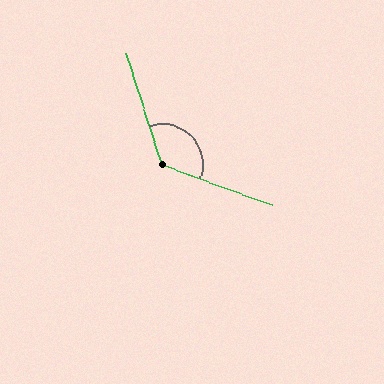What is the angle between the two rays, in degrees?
Approximately 128 degrees.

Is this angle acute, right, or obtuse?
It is obtuse.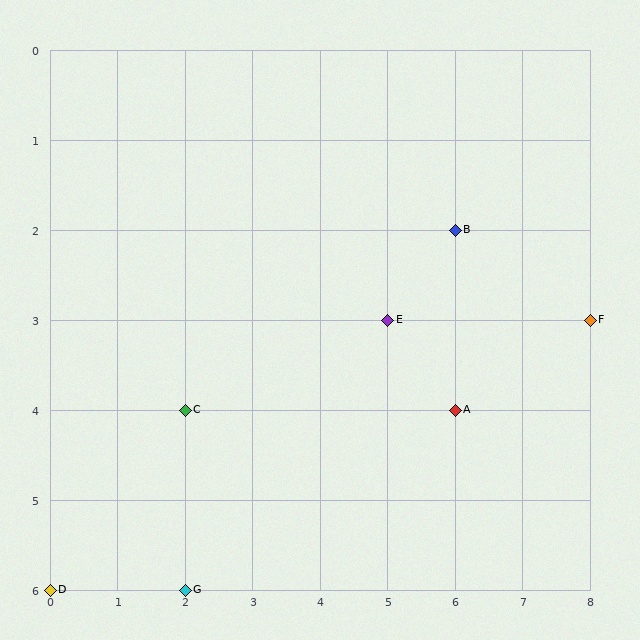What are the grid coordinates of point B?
Point B is at grid coordinates (6, 2).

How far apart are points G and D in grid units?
Points G and D are 2 columns apart.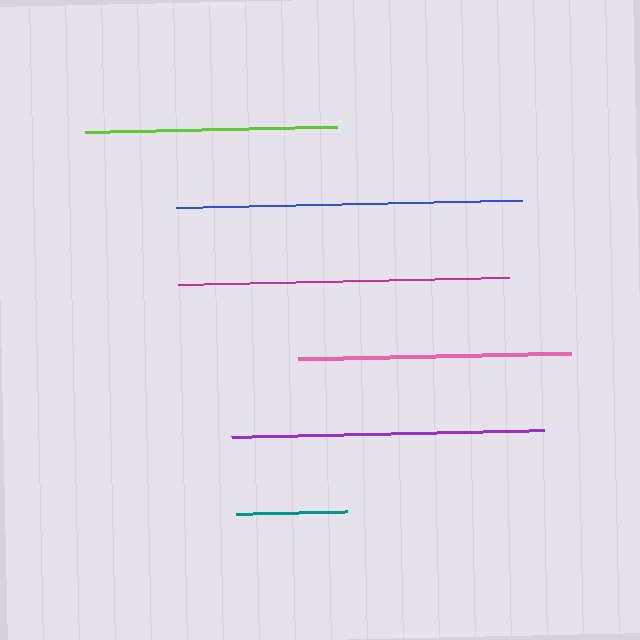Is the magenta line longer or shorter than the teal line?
The magenta line is longer than the teal line.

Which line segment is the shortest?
The teal line is the shortest at approximately 111 pixels.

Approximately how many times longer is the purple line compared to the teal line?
The purple line is approximately 2.8 times the length of the teal line.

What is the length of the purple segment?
The purple segment is approximately 312 pixels long.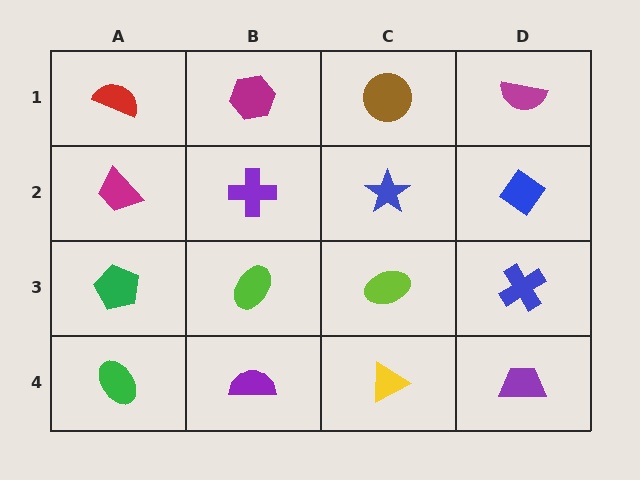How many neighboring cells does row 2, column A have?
3.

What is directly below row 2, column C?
A lime ellipse.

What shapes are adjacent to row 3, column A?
A magenta trapezoid (row 2, column A), a green ellipse (row 4, column A), a lime ellipse (row 3, column B).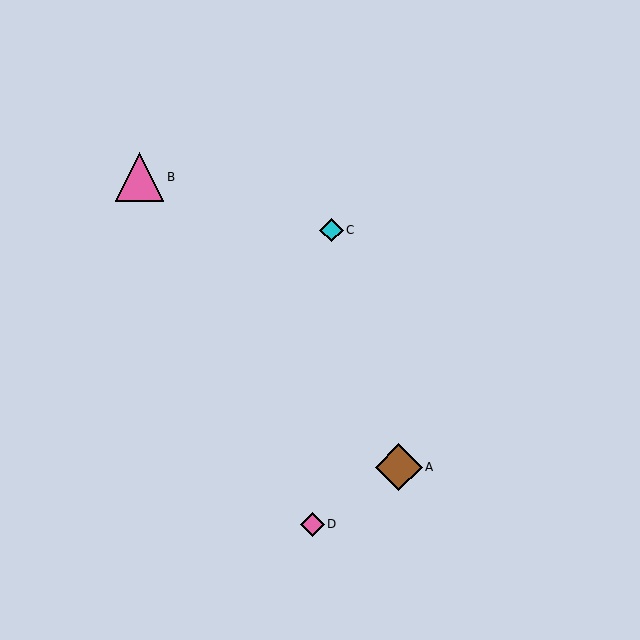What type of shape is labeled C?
Shape C is a cyan diamond.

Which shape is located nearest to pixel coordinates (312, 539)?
The pink diamond (labeled D) at (312, 524) is nearest to that location.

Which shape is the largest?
The pink triangle (labeled B) is the largest.